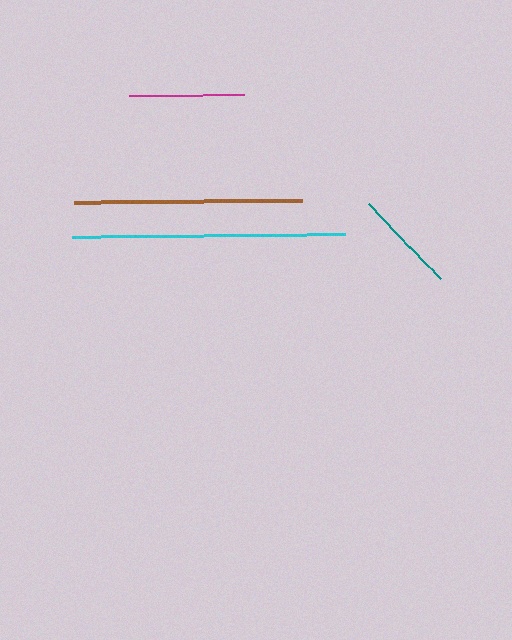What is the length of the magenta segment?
The magenta segment is approximately 115 pixels long.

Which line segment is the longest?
The cyan line is the longest at approximately 273 pixels.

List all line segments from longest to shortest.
From longest to shortest: cyan, brown, magenta, teal.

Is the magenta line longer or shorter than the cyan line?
The cyan line is longer than the magenta line.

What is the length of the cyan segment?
The cyan segment is approximately 273 pixels long.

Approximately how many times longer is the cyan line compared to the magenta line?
The cyan line is approximately 2.4 times the length of the magenta line.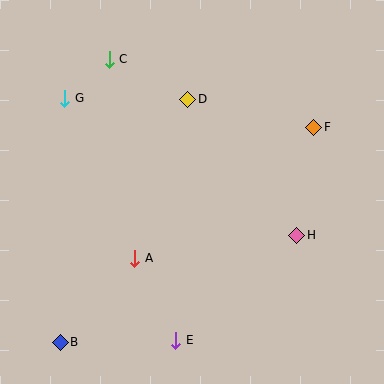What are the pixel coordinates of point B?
Point B is at (60, 342).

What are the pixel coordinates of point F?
Point F is at (314, 127).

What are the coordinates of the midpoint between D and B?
The midpoint between D and B is at (124, 221).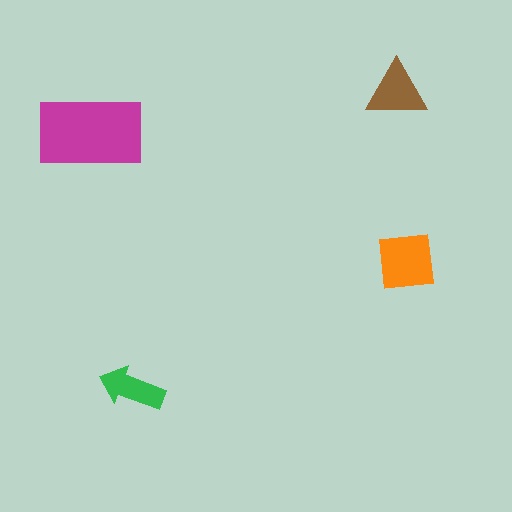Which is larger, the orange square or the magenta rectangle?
The magenta rectangle.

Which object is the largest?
The magenta rectangle.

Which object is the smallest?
The green arrow.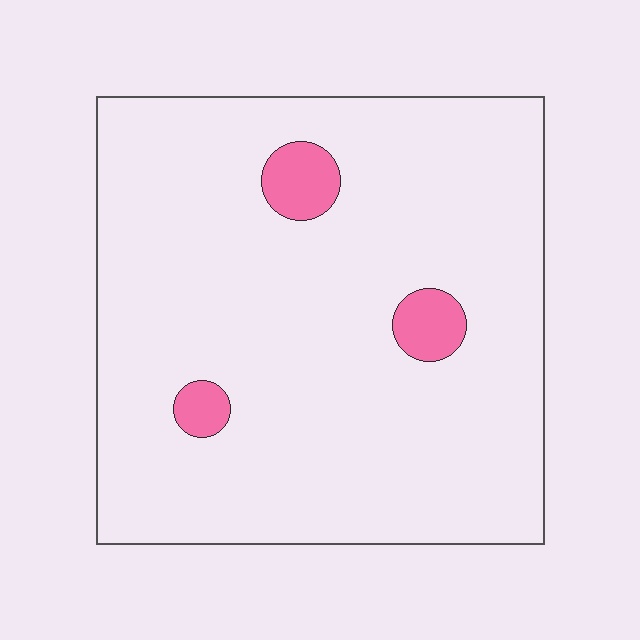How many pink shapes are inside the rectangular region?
3.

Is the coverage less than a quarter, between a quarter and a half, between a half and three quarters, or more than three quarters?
Less than a quarter.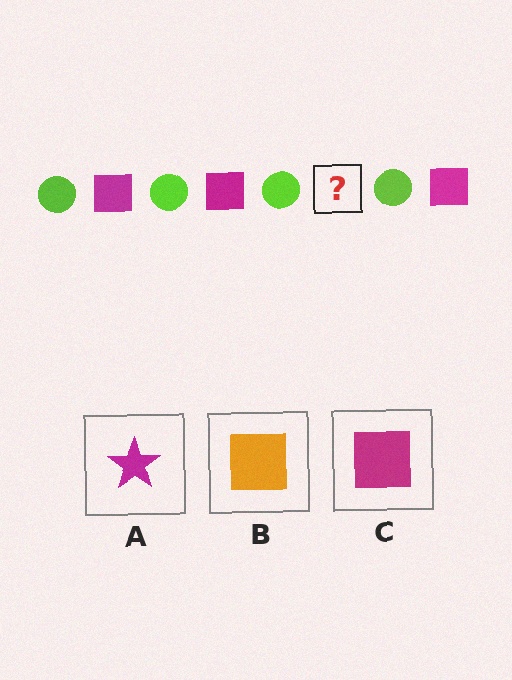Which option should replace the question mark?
Option C.